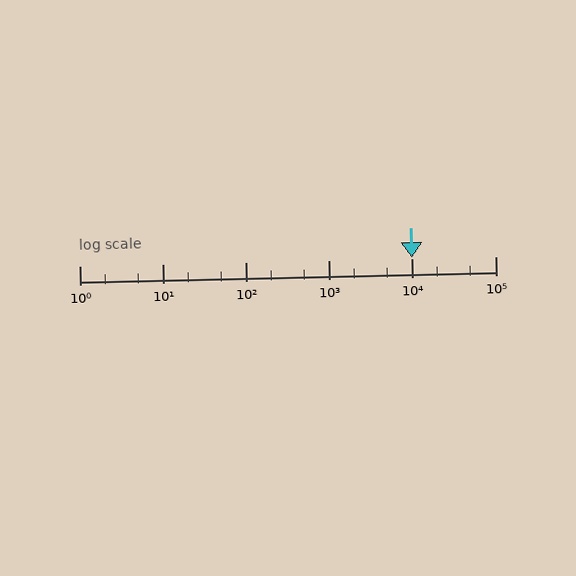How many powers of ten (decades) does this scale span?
The scale spans 5 decades, from 1 to 100000.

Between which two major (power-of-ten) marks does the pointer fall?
The pointer is between 1000 and 10000.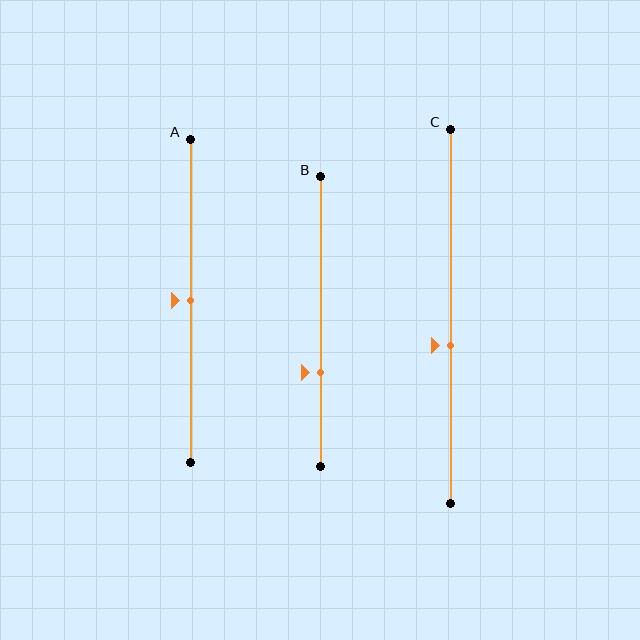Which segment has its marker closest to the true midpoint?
Segment A has its marker closest to the true midpoint.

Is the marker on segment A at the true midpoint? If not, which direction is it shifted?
Yes, the marker on segment A is at the true midpoint.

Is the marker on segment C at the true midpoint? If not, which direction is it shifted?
No, the marker on segment C is shifted downward by about 8% of the segment length.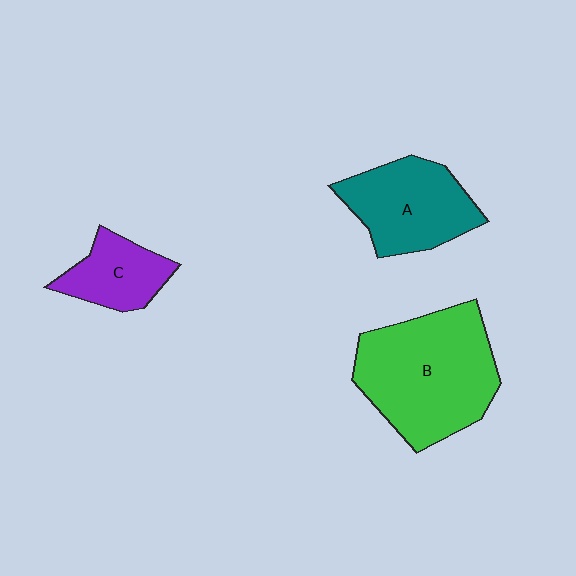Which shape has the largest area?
Shape B (green).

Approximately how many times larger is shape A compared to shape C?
Approximately 1.6 times.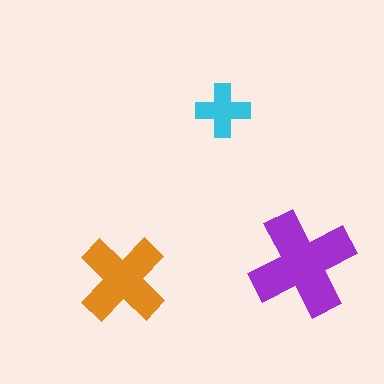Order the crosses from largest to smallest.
the purple one, the orange one, the cyan one.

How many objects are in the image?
There are 3 objects in the image.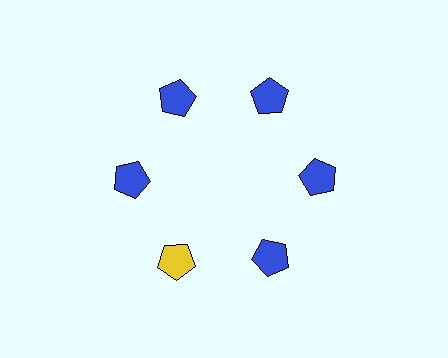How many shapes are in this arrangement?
There are 6 shapes arranged in a ring pattern.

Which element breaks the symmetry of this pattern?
The yellow pentagon at roughly the 7 o'clock position breaks the symmetry. All other shapes are blue pentagons.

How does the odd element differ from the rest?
It has a different color: yellow instead of blue.